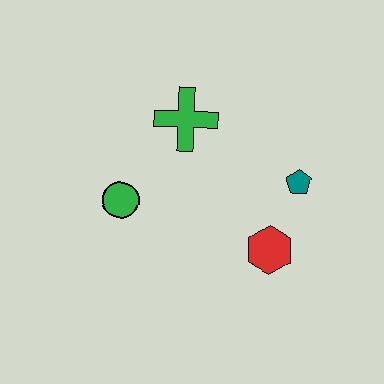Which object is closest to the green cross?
The green circle is closest to the green cross.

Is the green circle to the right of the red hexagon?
No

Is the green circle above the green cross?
No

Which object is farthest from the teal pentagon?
The green circle is farthest from the teal pentagon.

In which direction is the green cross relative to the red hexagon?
The green cross is above the red hexagon.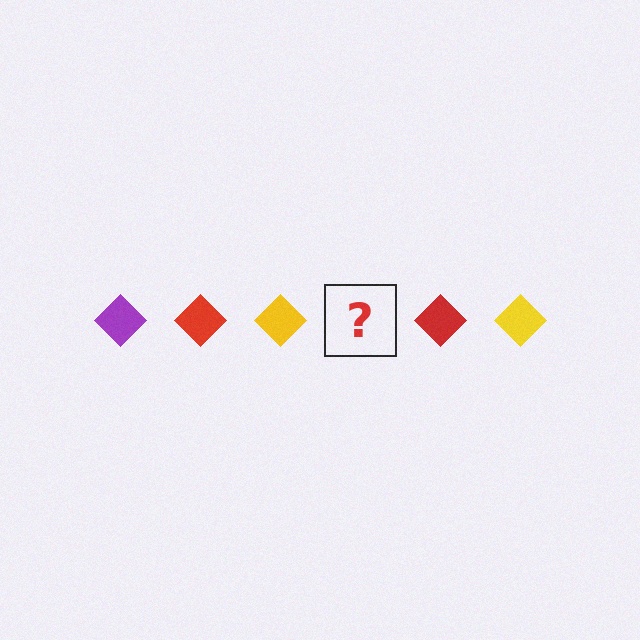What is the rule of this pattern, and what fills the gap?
The rule is that the pattern cycles through purple, red, yellow diamonds. The gap should be filled with a purple diamond.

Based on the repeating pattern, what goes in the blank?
The blank should be a purple diamond.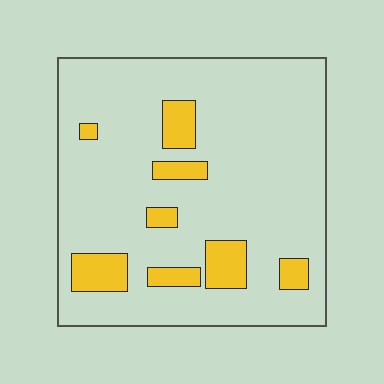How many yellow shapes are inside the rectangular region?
8.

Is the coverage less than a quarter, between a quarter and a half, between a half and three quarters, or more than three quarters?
Less than a quarter.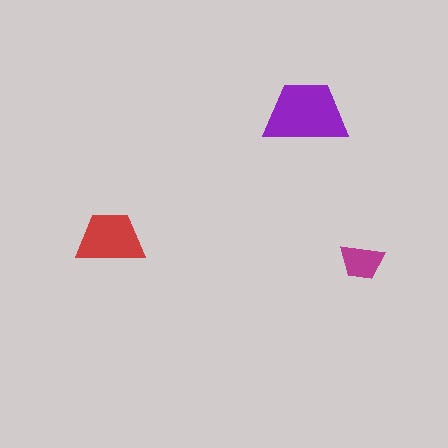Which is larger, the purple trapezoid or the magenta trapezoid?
The purple one.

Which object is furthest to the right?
The magenta trapezoid is rightmost.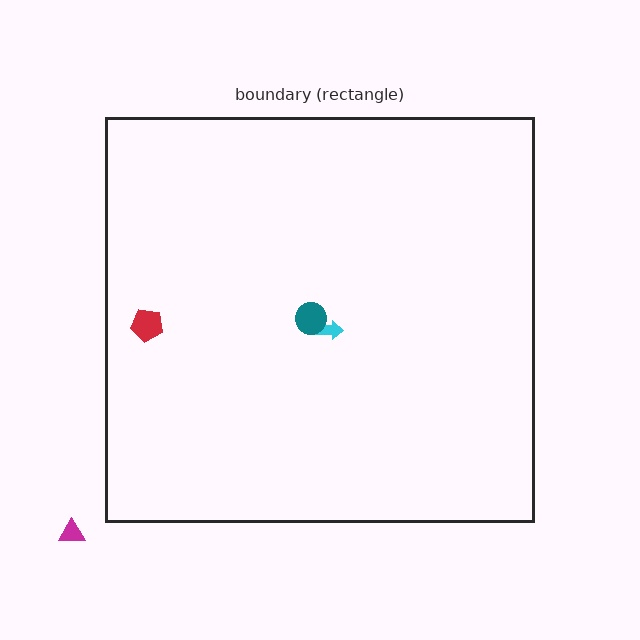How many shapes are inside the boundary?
3 inside, 1 outside.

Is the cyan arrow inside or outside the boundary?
Inside.